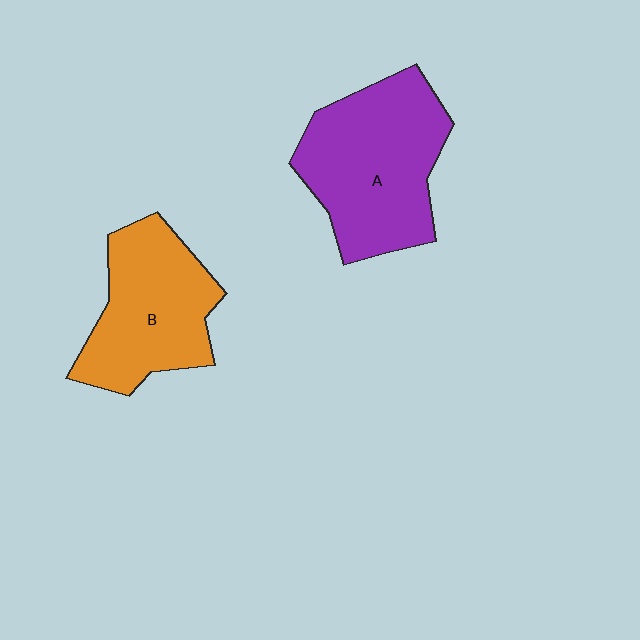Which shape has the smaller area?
Shape B (orange).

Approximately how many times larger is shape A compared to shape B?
Approximately 1.2 times.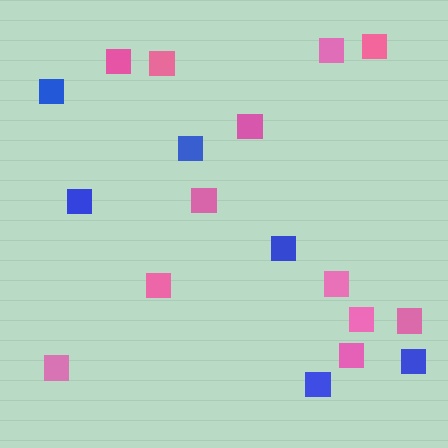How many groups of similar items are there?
There are 2 groups: one group of pink squares (12) and one group of blue squares (6).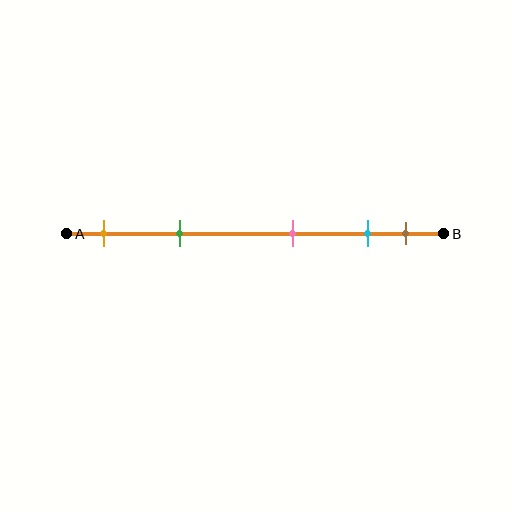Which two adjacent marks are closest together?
The cyan and brown marks are the closest adjacent pair.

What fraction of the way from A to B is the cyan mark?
The cyan mark is approximately 80% (0.8) of the way from A to B.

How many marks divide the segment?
There are 5 marks dividing the segment.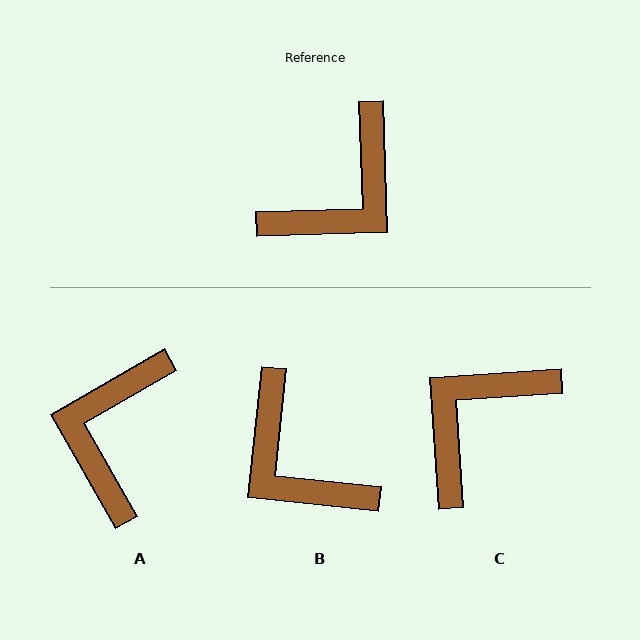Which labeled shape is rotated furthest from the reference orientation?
C, about 178 degrees away.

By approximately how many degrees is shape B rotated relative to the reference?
Approximately 98 degrees clockwise.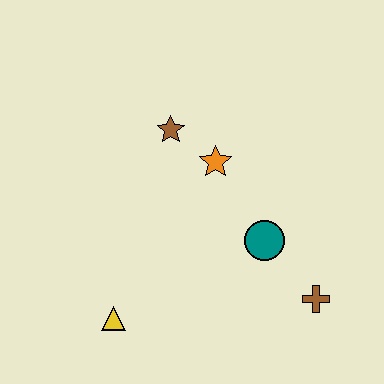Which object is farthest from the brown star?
The brown cross is farthest from the brown star.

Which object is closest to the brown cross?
The teal circle is closest to the brown cross.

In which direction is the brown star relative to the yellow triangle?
The brown star is above the yellow triangle.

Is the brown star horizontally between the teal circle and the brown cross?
No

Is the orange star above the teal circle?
Yes